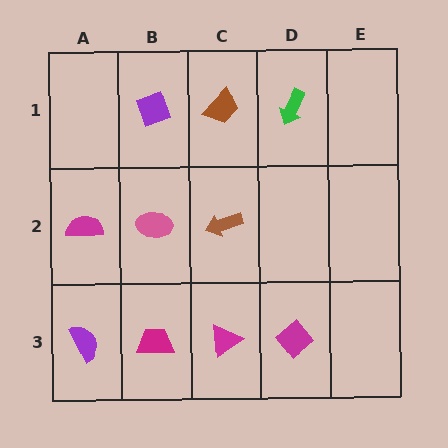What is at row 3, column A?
A purple semicircle.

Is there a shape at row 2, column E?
No, that cell is empty.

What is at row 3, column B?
A magenta trapezoid.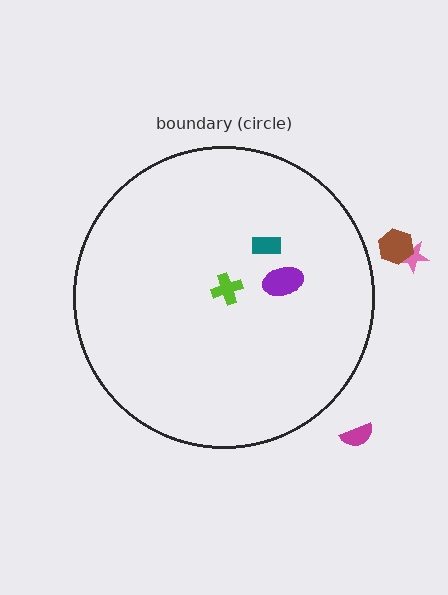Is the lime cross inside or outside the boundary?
Inside.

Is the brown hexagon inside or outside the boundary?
Outside.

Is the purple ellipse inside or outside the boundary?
Inside.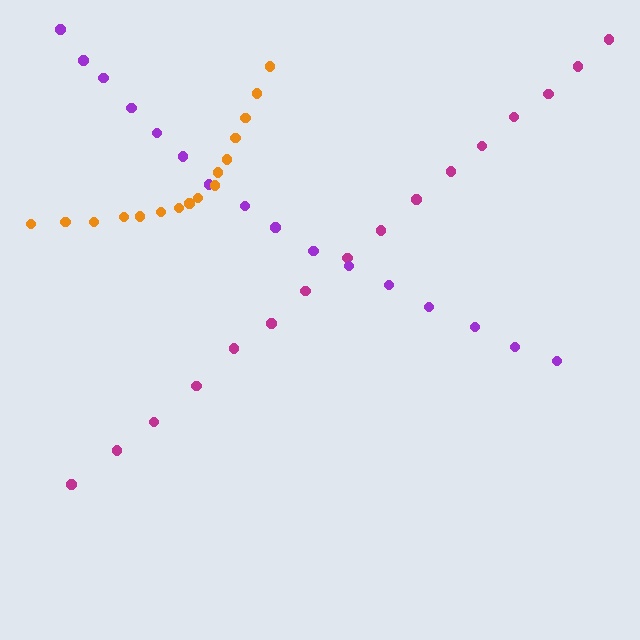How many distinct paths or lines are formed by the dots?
There are 3 distinct paths.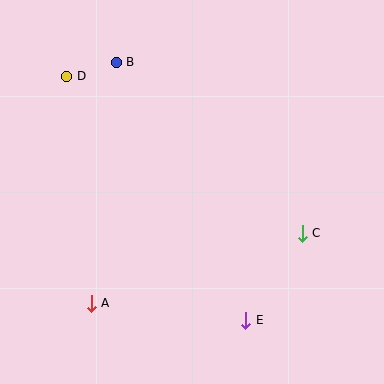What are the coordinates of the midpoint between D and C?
The midpoint between D and C is at (184, 155).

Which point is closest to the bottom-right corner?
Point E is closest to the bottom-right corner.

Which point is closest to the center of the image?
Point C at (302, 233) is closest to the center.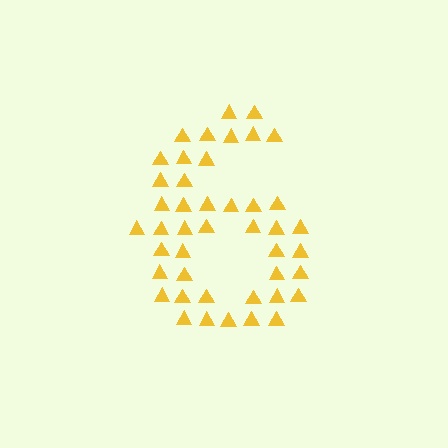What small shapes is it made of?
It is made of small triangles.